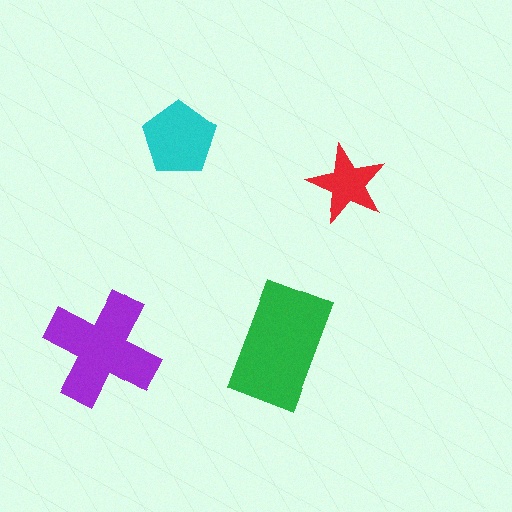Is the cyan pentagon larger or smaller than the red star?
Larger.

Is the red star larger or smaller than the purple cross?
Smaller.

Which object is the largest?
The green rectangle.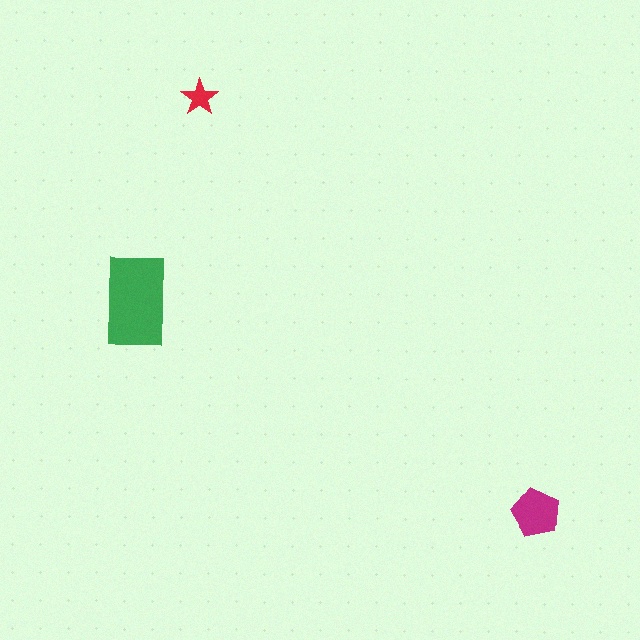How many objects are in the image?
There are 3 objects in the image.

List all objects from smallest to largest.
The red star, the magenta pentagon, the green rectangle.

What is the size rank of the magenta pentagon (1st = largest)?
2nd.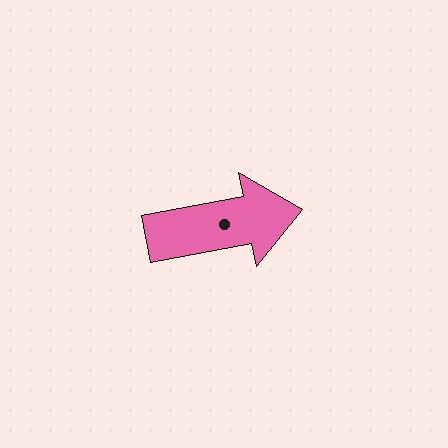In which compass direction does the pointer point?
East.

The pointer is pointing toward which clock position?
Roughly 3 o'clock.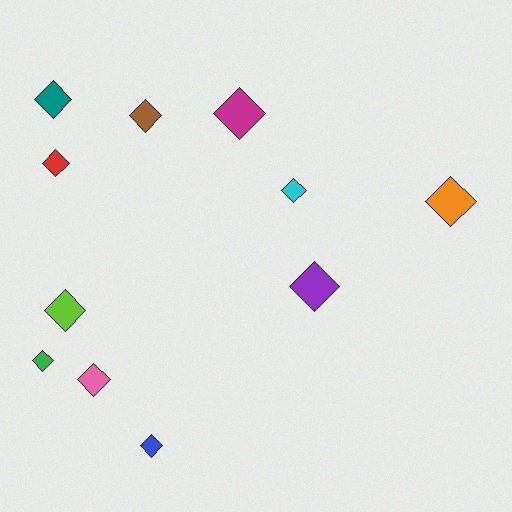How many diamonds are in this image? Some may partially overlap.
There are 11 diamonds.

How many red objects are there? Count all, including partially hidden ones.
There is 1 red object.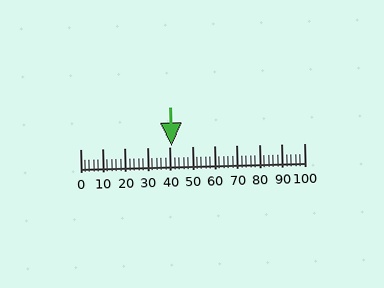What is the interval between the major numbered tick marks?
The major tick marks are spaced 10 units apart.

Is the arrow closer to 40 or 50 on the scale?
The arrow is closer to 40.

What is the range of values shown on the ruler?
The ruler shows values from 0 to 100.